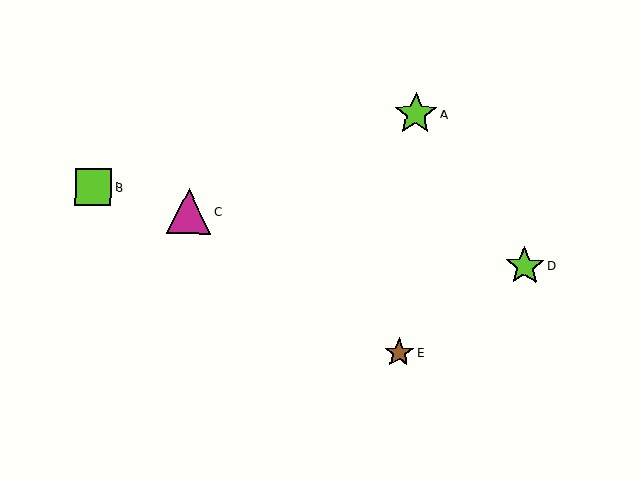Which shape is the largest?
The magenta triangle (labeled C) is the largest.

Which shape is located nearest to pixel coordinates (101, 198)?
The lime square (labeled B) at (93, 187) is nearest to that location.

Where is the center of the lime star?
The center of the lime star is at (416, 114).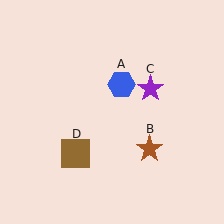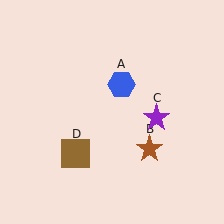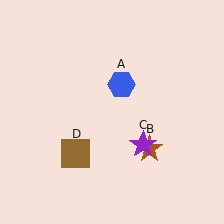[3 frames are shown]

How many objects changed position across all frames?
1 object changed position: purple star (object C).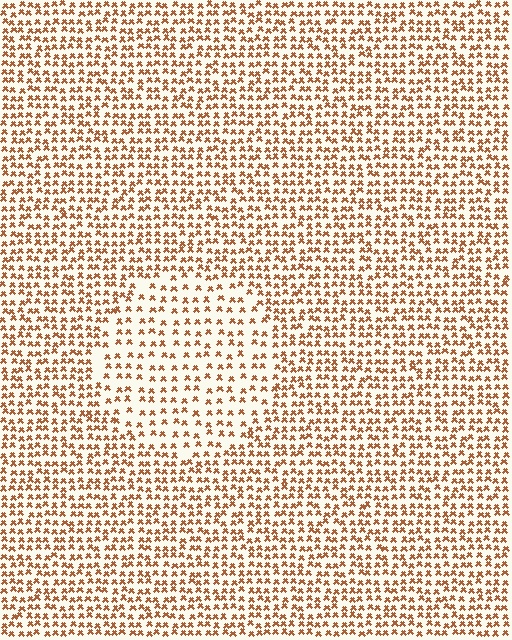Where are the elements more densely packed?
The elements are more densely packed outside the circle boundary.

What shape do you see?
I see a circle.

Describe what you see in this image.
The image contains small brown elements arranged at two different densities. A circle-shaped region is visible where the elements are less densely packed than the surrounding area.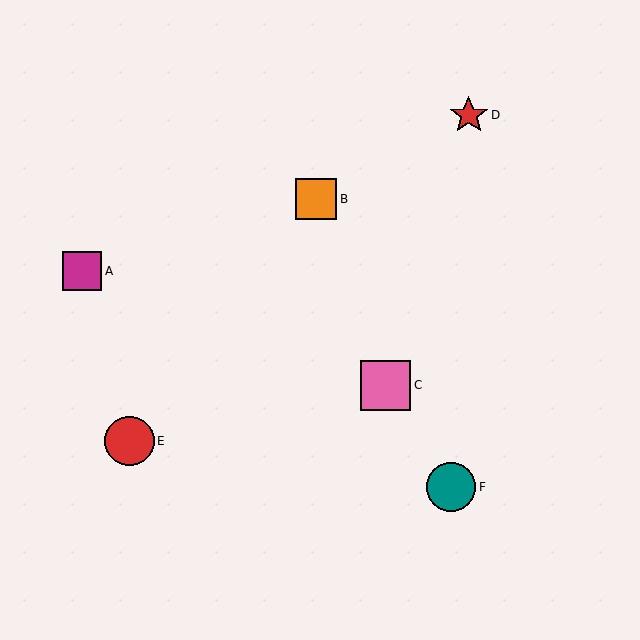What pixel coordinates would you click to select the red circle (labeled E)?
Click at (129, 441) to select the red circle E.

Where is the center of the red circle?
The center of the red circle is at (129, 441).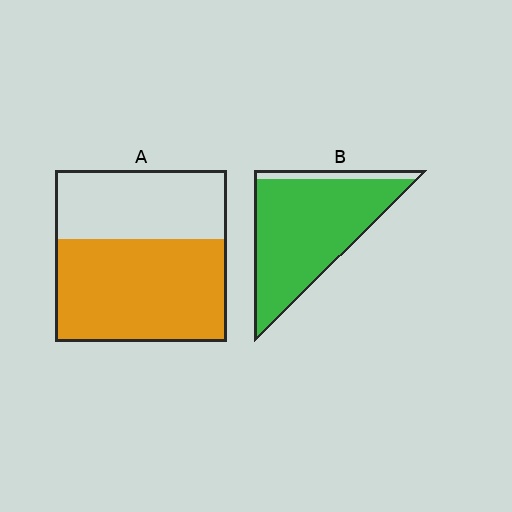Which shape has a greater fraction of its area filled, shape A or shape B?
Shape B.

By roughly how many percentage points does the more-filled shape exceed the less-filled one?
By roughly 30 percentage points (B over A).